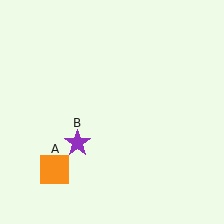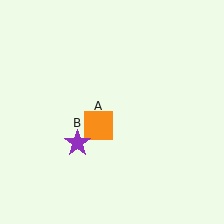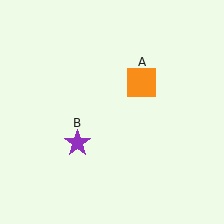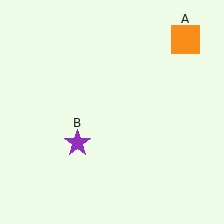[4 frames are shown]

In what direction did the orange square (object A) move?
The orange square (object A) moved up and to the right.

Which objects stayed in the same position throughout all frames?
Purple star (object B) remained stationary.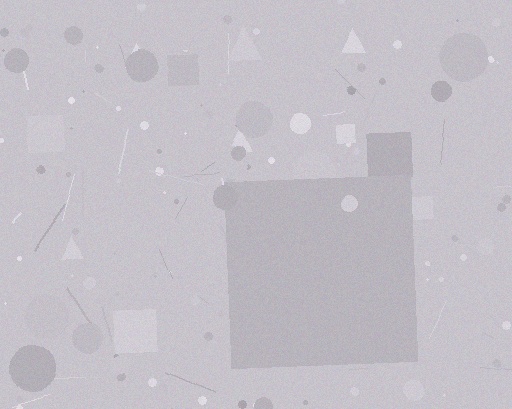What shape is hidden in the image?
A square is hidden in the image.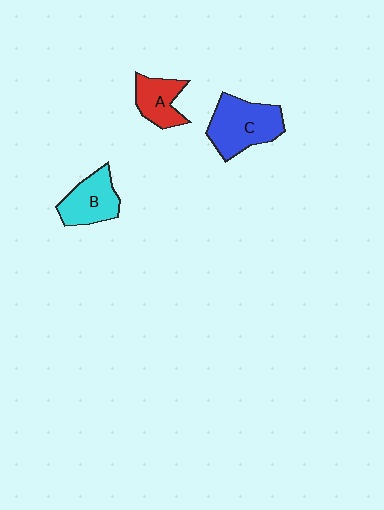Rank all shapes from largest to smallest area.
From largest to smallest: C (blue), B (cyan), A (red).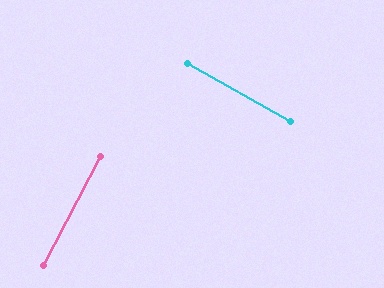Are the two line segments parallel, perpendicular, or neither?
Perpendicular — they meet at approximately 88°.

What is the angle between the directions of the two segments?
Approximately 88 degrees.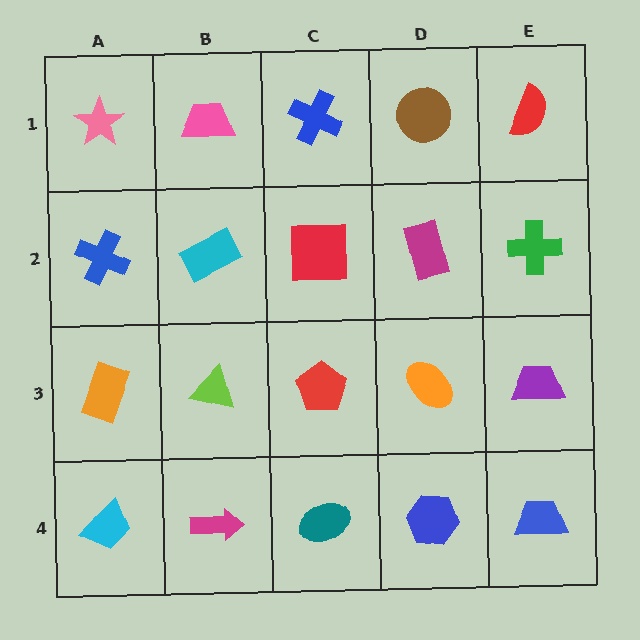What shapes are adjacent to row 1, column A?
A blue cross (row 2, column A), a pink trapezoid (row 1, column B).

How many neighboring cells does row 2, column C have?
4.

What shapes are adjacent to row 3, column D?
A magenta rectangle (row 2, column D), a blue hexagon (row 4, column D), a red pentagon (row 3, column C), a purple trapezoid (row 3, column E).